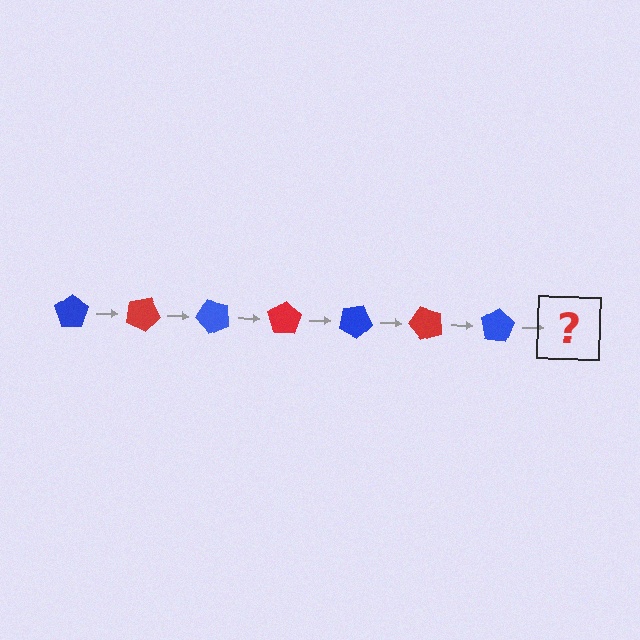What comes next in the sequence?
The next element should be a red pentagon, rotated 175 degrees from the start.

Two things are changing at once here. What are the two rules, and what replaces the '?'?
The two rules are that it rotates 25 degrees each step and the color cycles through blue and red. The '?' should be a red pentagon, rotated 175 degrees from the start.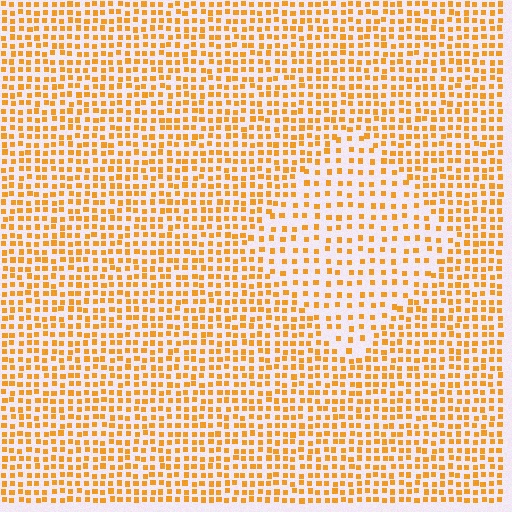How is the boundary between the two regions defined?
The boundary is defined by a change in element density (approximately 1.8x ratio). All elements are the same color, size, and shape.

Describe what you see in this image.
The image contains small orange elements arranged at two different densities. A diamond-shaped region is visible where the elements are less densely packed than the surrounding area.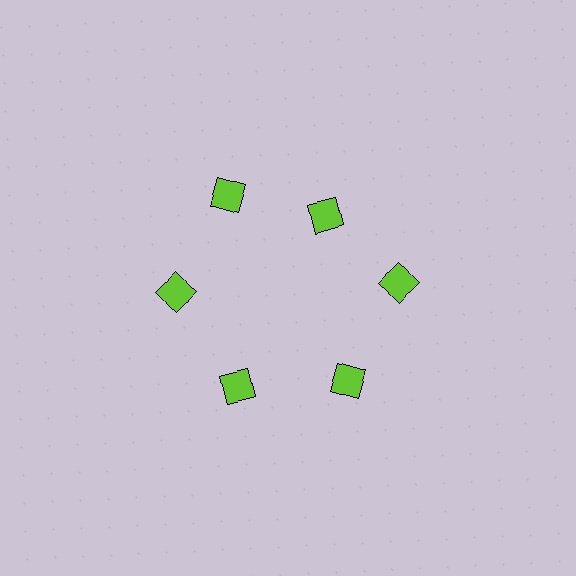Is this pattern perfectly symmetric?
No. The 6 lime squares are arranged in a ring, but one element near the 1 o'clock position is pulled inward toward the center, breaking the 6-fold rotational symmetry.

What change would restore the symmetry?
The symmetry would be restored by moving it outward, back onto the ring so that all 6 squares sit at equal angles and equal distance from the center.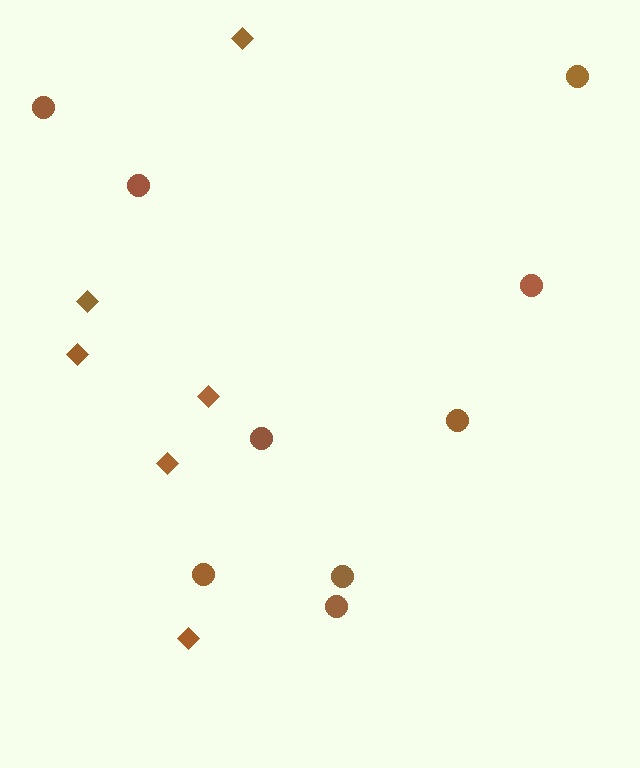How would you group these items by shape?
There are 2 groups: one group of diamonds (6) and one group of circles (9).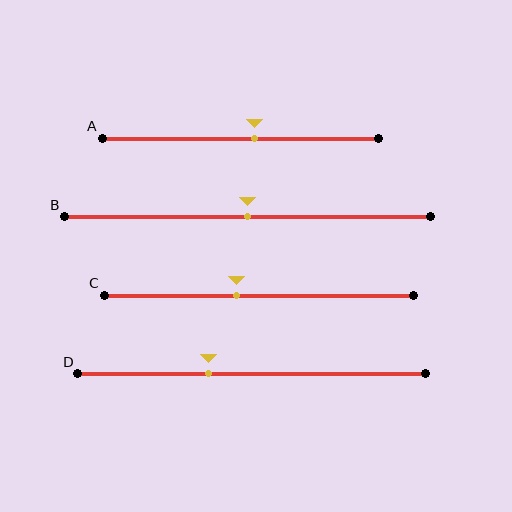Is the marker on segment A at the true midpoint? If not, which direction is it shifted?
No, the marker on segment A is shifted to the right by about 5% of the segment length.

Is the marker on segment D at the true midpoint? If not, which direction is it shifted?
No, the marker on segment D is shifted to the left by about 12% of the segment length.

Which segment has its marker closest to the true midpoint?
Segment B has its marker closest to the true midpoint.